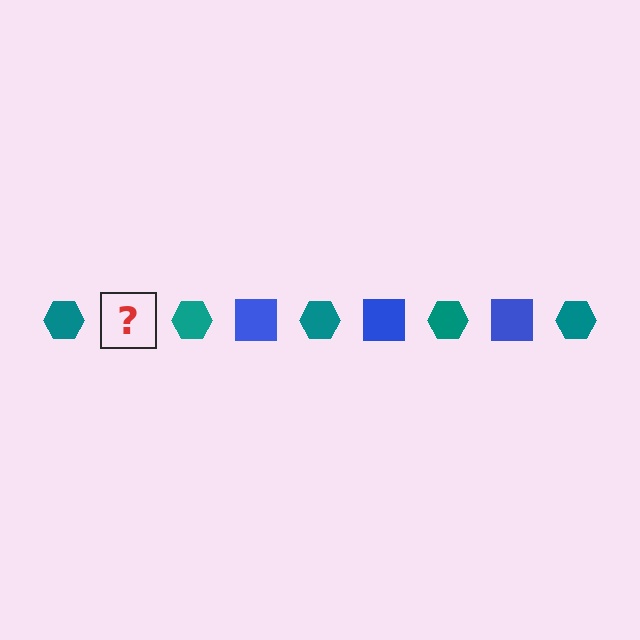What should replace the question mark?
The question mark should be replaced with a blue square.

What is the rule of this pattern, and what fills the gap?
The rule is that the pattern alternates between teal hexagon and blue square. The gap should be filled with a blue square.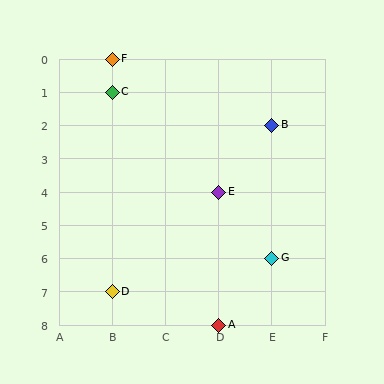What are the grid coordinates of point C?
Point C is at grid coordinates (B, 1).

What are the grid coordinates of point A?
Point A is at grid coordinates (D, 8).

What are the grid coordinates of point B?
Point B is at grid coordinates (E, 2).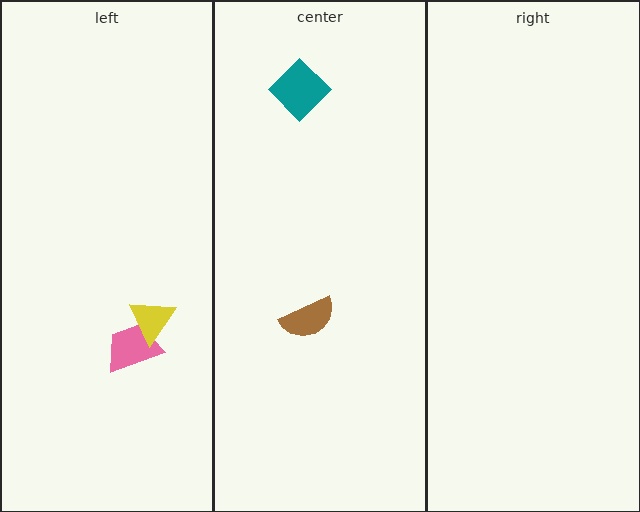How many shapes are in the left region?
2.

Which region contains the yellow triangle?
The left region.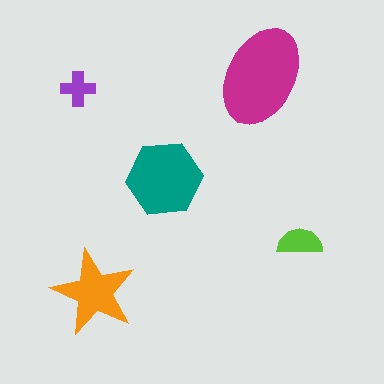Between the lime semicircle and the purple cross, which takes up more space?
The lime semicircle.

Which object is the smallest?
The purple cross.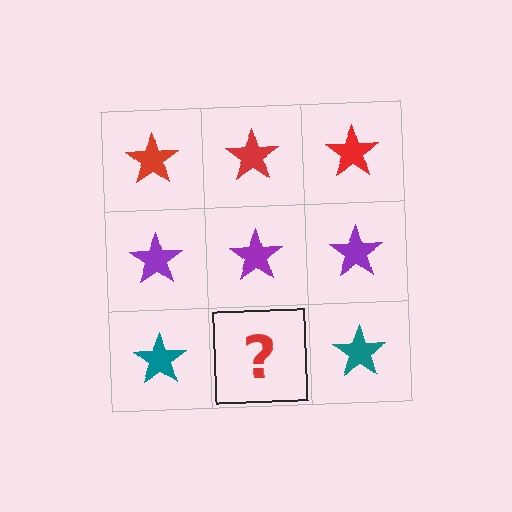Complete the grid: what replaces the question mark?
The question mark should be replaced with a teal star.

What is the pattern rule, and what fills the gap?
The rule is that each row has a consistent color. The gap should be filled with a teal star.